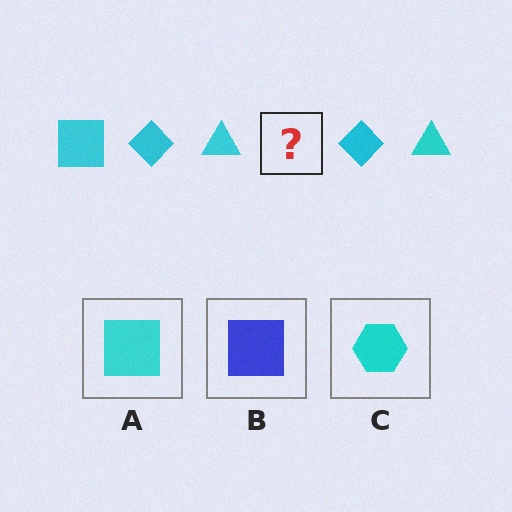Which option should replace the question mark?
Option A.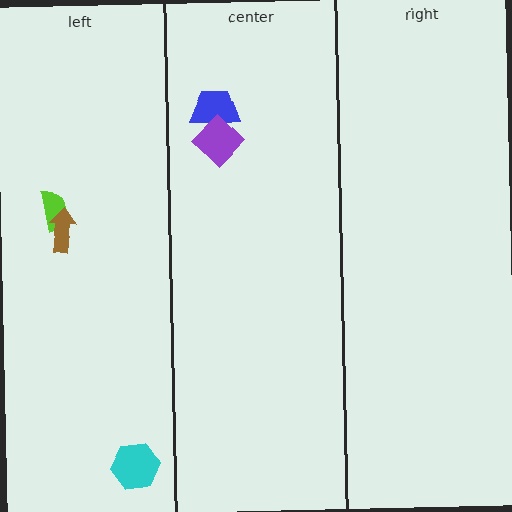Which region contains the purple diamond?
The center region.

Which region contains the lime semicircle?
The left region.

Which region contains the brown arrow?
The left region.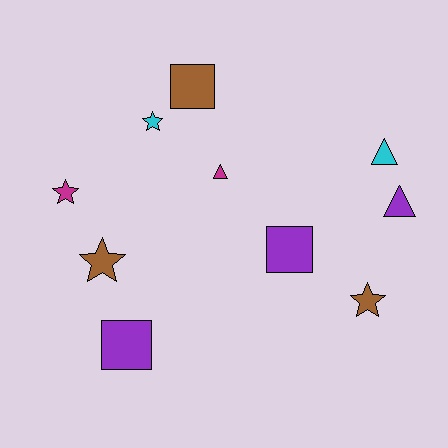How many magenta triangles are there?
There is 1 magenta triangle.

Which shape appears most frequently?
Star, with 4 objects.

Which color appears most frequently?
Brown, with 3 objects.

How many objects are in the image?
There are 10 objects.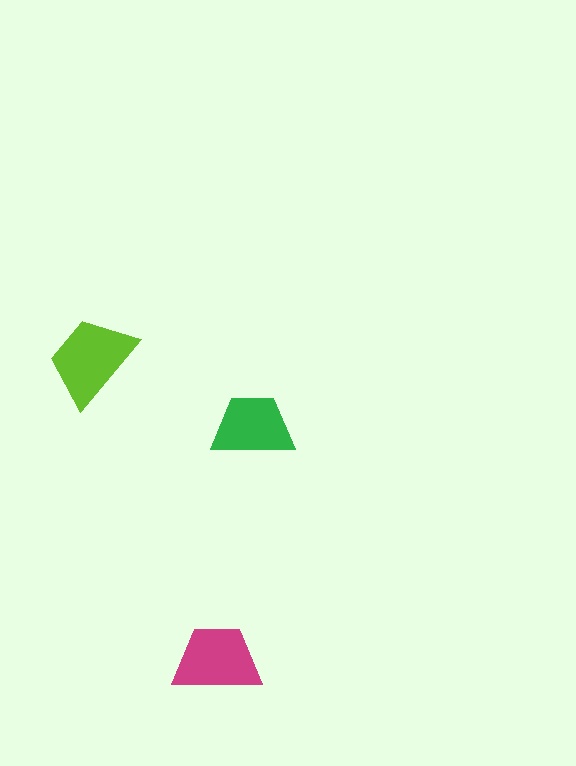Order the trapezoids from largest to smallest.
the lime one, the magenta one, the green one.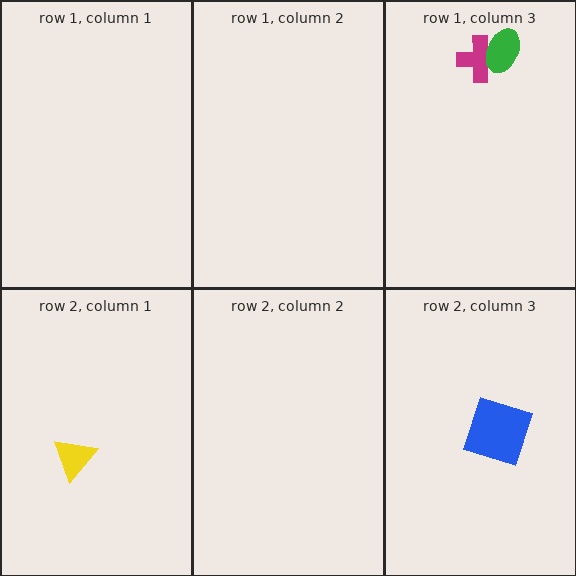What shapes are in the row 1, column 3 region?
The magenta cross, the green ellipse.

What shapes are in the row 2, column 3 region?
The blue square.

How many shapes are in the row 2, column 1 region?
1.